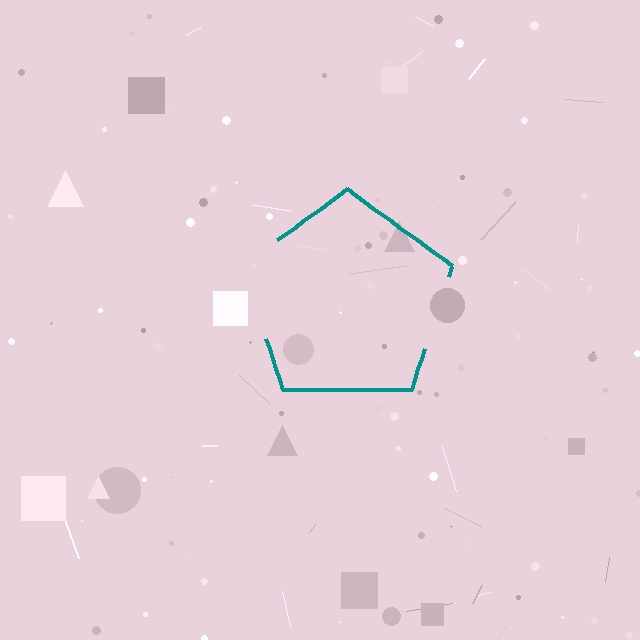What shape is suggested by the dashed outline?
The dashed outline suggests a pentagon.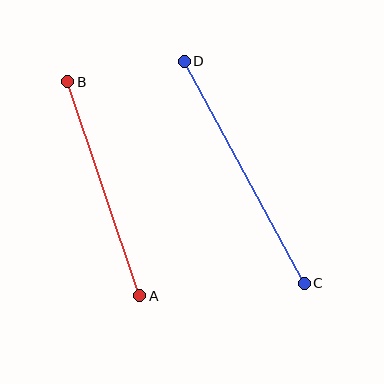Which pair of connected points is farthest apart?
Points C and D are farthest apart.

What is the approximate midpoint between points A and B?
The midpoint is at approximately (104, 189) pixels.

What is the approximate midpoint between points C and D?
The midpoint is at approximately (244, 172) pixels.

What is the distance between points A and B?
The distance is approximately 226 pixels.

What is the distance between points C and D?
The distance is approximately 252 pixels.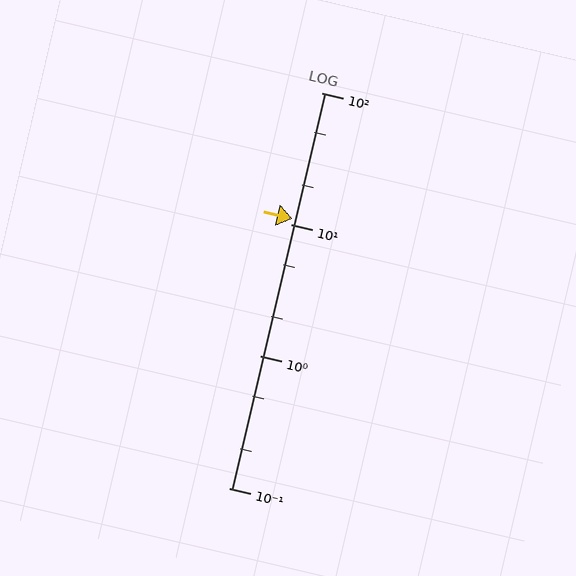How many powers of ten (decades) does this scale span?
The scale spans 3 decades, from 0.1 to 100.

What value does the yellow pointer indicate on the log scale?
The pointer indicates approximately 11.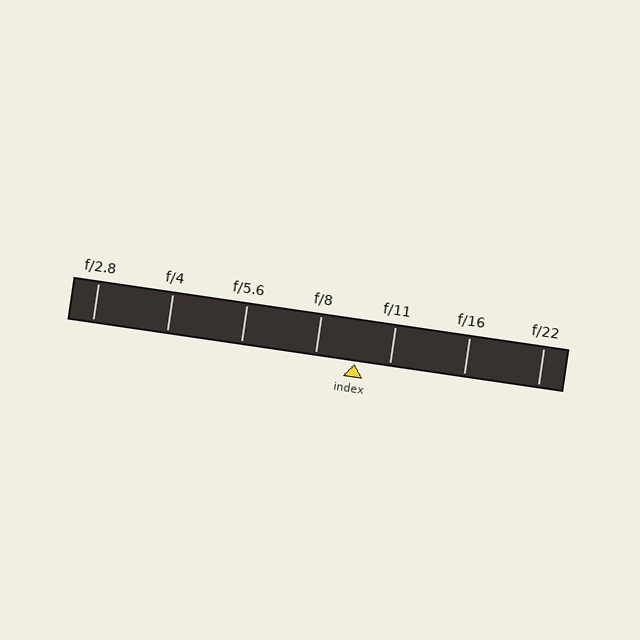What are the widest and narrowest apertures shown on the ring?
The widest aperture shown is f/2.8 and the narrowest is f/22.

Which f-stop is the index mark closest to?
The index mark is closest to f/11.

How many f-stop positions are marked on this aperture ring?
There are 7 f-stop positions marked.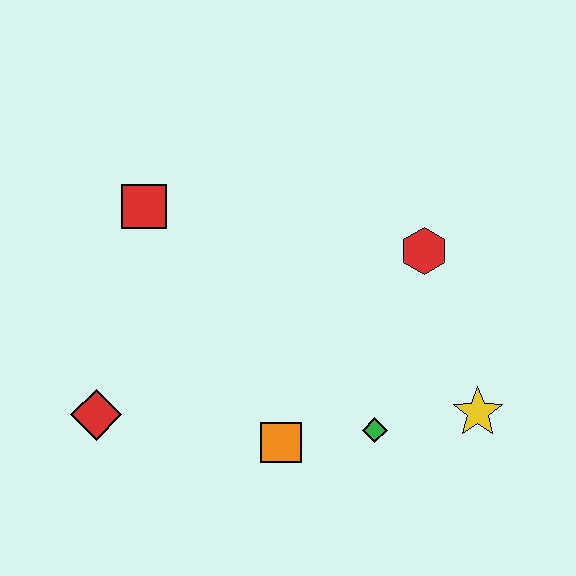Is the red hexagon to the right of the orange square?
Yes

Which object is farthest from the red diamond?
The yellow star is farthest from the red diamond.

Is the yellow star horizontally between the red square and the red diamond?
No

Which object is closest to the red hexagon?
The yellow star is closest to the red hexagon.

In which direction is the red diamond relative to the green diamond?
The red diamond is to the left of the green diamond.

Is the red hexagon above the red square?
No